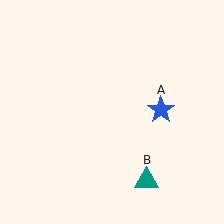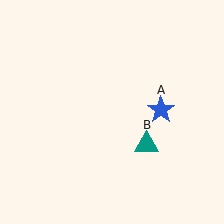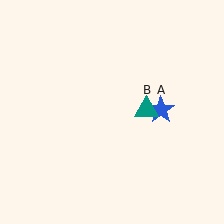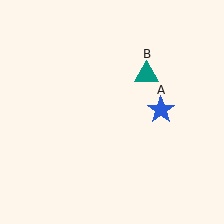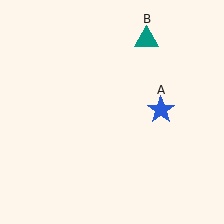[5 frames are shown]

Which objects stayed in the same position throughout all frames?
Blue star (object A) remained stationary.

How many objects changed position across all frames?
1 object changed position: teal triangle (object B).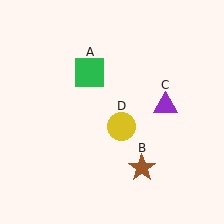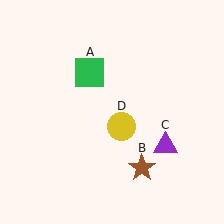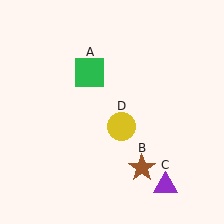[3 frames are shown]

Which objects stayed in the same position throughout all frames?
Green square (object A) and brown star (object B) and yellow circle (object D) remained stationary.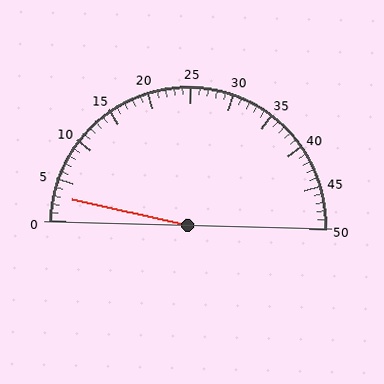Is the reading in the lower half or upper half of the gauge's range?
The reading is in the lower half of the range (0 to 50).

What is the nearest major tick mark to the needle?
The nearest major tick mark is 5.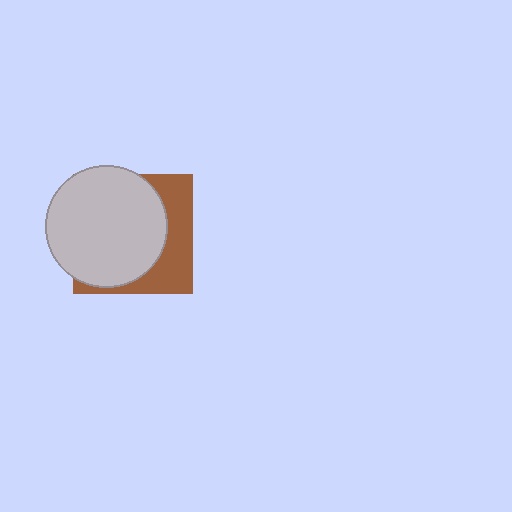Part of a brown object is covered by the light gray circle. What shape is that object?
It is a square.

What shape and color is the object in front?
The object in front is a light gray circle.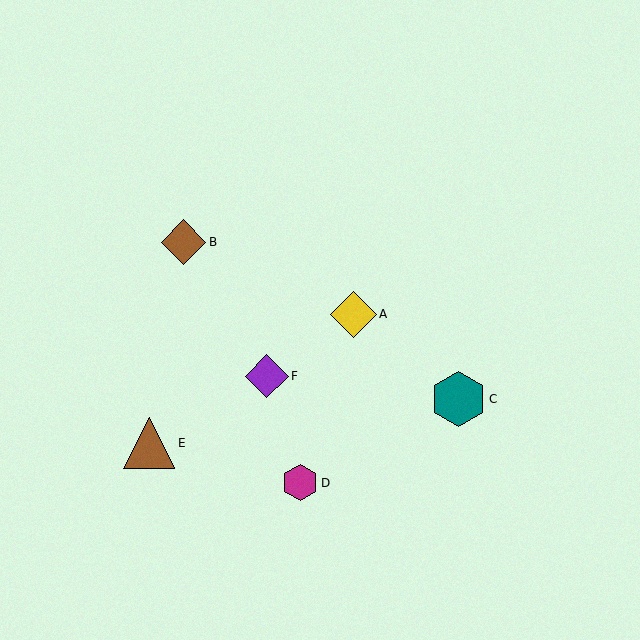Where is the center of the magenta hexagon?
The center of the magenta hexagon is at (300, 483).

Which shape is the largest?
The teal hexagon (labeled C) is the largest.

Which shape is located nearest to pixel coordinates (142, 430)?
The brown triangle (labeled E) at (149, 443) is nearest to that location.